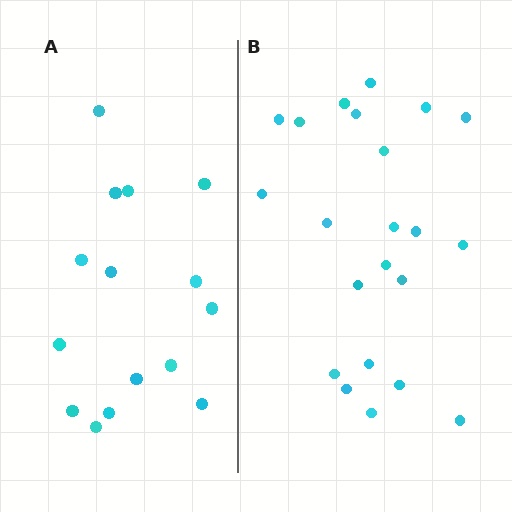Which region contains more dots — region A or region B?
Region B (the right region) has more dots.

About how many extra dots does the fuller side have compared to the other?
Region B has roughly 8 or so more dots than region A.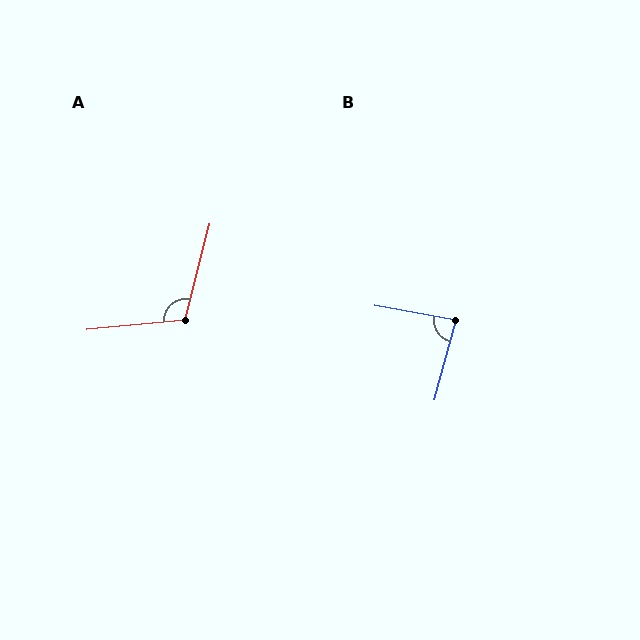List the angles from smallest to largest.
B (86°), A (109°).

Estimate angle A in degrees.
Approximately 109 degrees.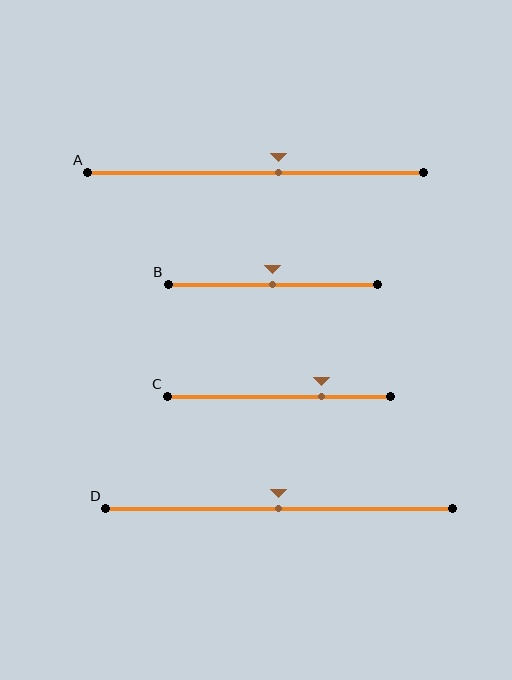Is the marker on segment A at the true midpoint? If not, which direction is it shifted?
No, the marker on segment A is shifted to the right by about 7% of the segment length.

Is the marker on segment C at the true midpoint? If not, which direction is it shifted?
No, the marker on segment C is shifted to the right by about 19% of the segment length.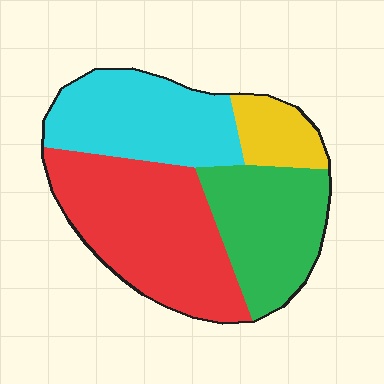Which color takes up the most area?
Red, at roughly 40%.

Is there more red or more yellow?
Red.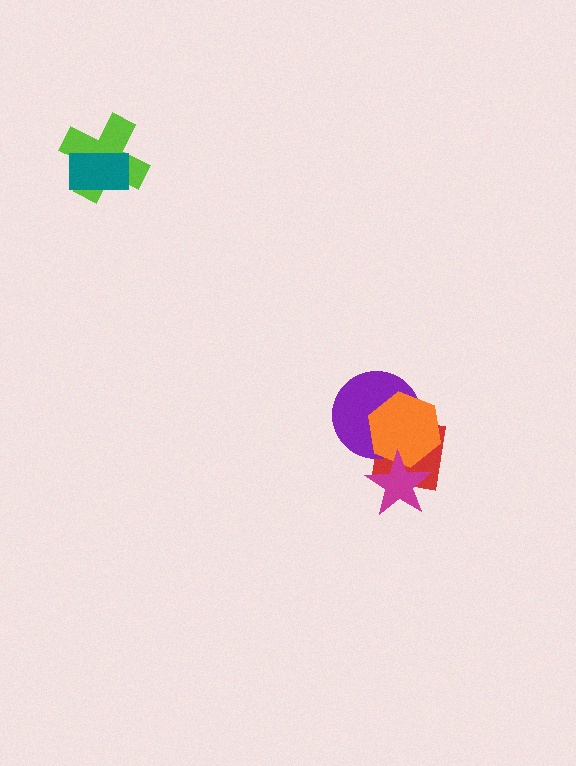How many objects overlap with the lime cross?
1 object overlaps with the lime cross.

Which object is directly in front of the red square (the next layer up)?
The purple circle is directly in front of the red square.